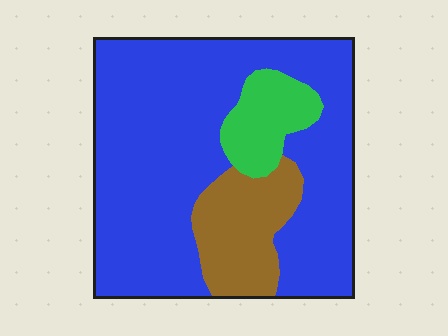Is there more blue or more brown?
Blue.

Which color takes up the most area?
Blue, at roughly 75%.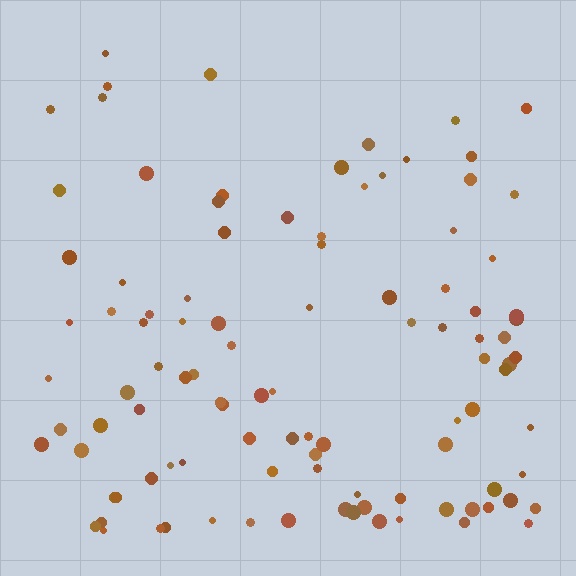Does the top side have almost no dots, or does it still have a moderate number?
Still a moderate number, just noticeably fewer than the bottom.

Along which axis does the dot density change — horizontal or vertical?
Vertical.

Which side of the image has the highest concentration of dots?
The bottom.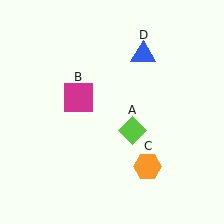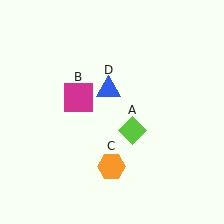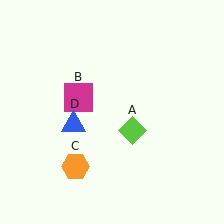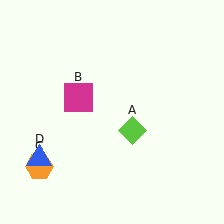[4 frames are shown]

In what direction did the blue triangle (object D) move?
The blue triangle (object D) moved down and to the left.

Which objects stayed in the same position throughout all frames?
Lime diamond (object A) and magenta square (object B) remained stationary.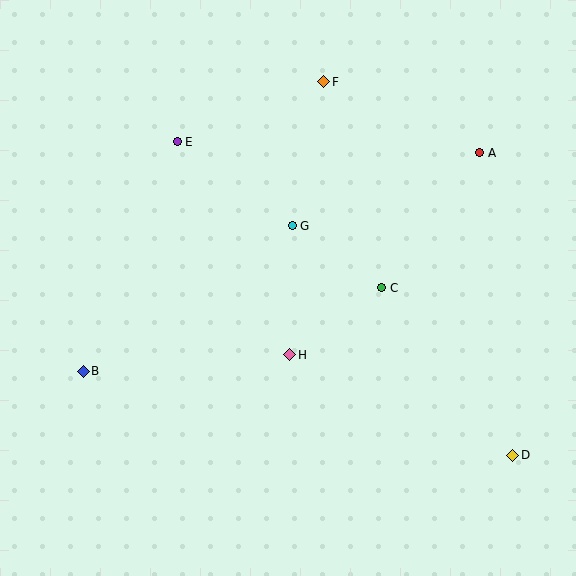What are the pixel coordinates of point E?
Point E is at (177, 142).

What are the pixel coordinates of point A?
Point A is at (480, 153).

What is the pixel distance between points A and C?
The distance between A and C is 167 pixels.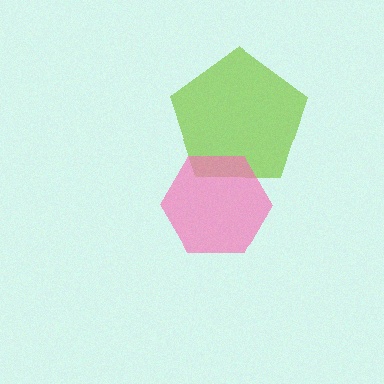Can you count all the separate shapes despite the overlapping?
Yes, there are 2 separate shapes.